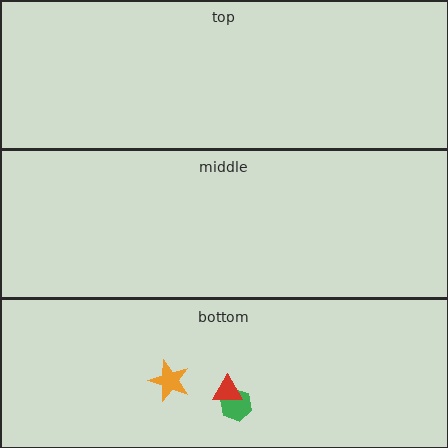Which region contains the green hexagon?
The bottom region.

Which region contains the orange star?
The bottom region.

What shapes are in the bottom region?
The green hexagon, the red triangle, the orange star.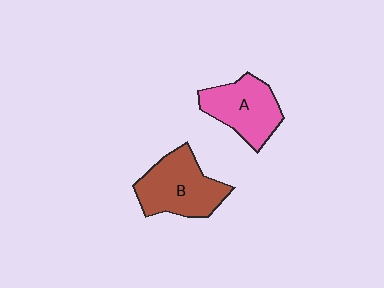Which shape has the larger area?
Shape B (brown).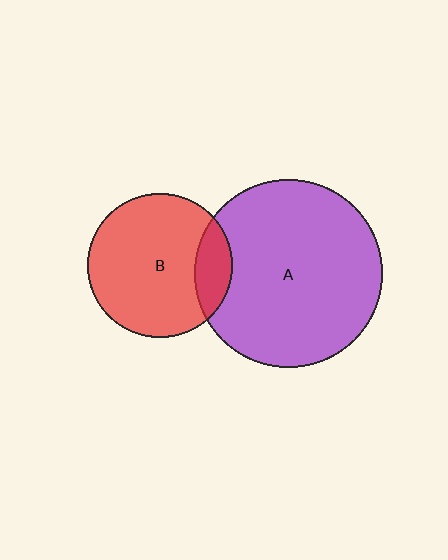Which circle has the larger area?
Circle A (purple).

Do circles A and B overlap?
Yes.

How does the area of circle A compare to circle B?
Approximately 1.7 times.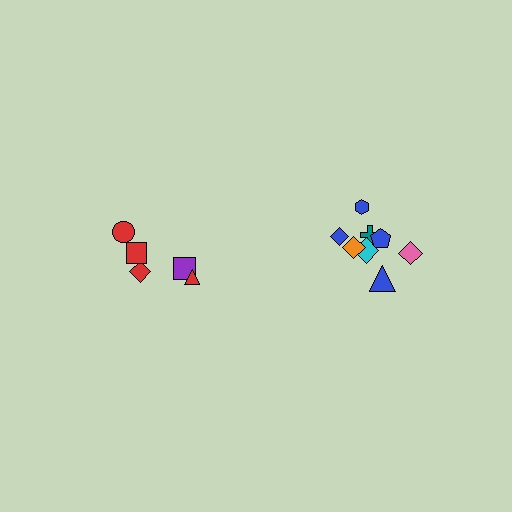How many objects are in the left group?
There are 5 objects.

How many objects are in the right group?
There are 8 objects.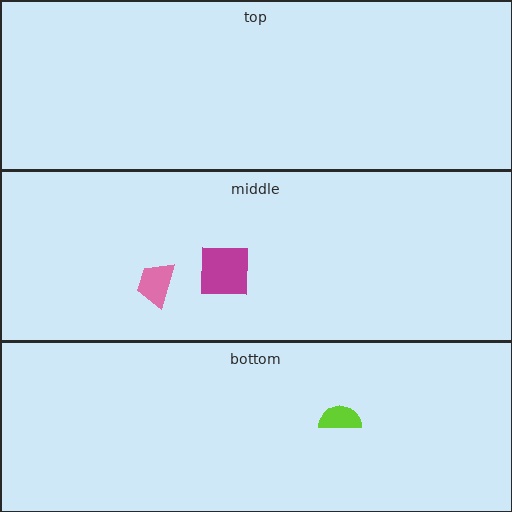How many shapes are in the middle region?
2.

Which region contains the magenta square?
The middle region.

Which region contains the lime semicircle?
The bottom region.